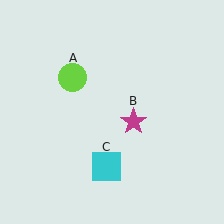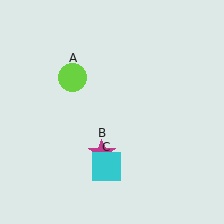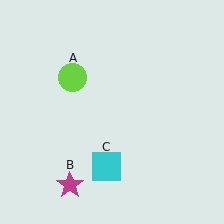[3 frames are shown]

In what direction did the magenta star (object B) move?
The magenta star (object B) moved down and to the left.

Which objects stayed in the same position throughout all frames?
Lime circle (object A) and cyan square (object C) remained stationary.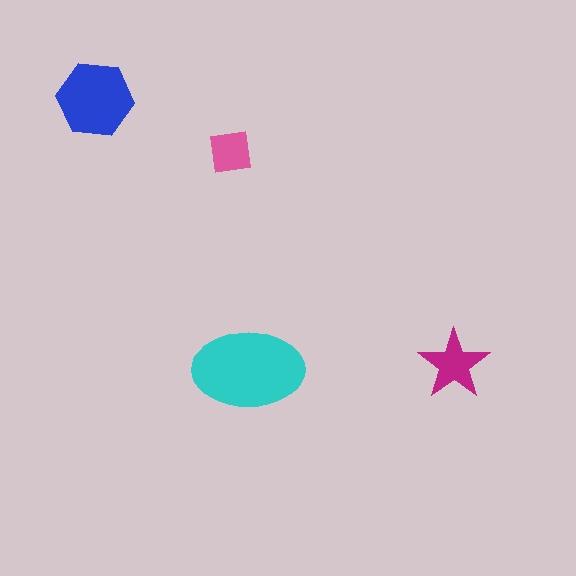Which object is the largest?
The cyan ellipse.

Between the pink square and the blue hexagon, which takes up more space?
The blue hexagon.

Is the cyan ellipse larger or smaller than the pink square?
Larger.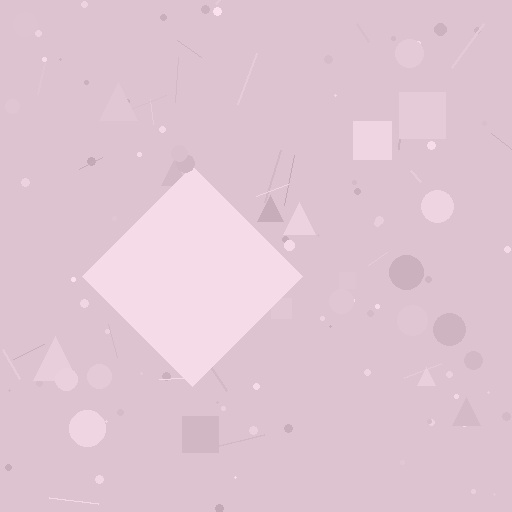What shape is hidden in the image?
A diamond is hidden in the image.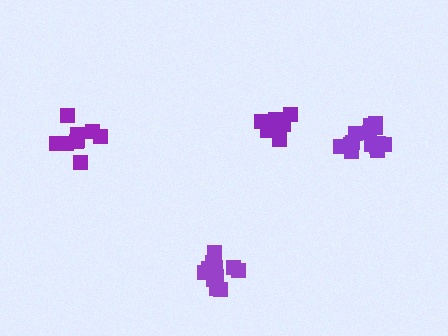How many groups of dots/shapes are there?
There are 4 groups.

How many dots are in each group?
Group 1: 9 dots, Group 2: 9 dots, Group 3: 14 dots, Group 4: 11 dots (43 total).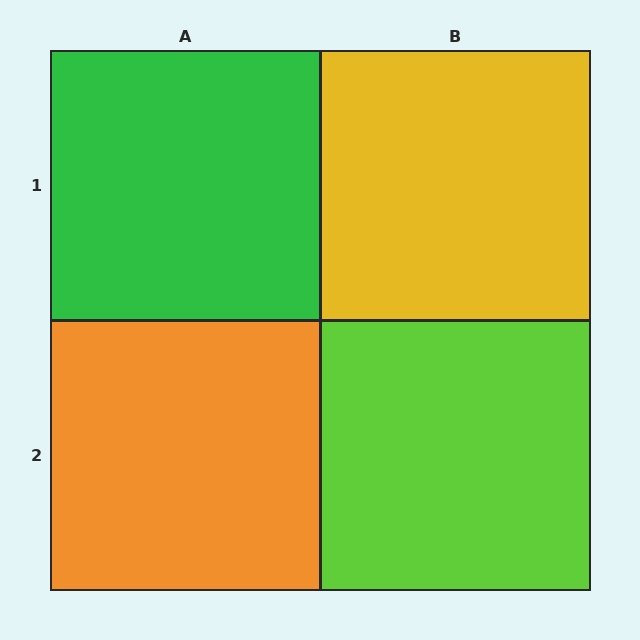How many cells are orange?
1 cell is orange.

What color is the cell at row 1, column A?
Green.